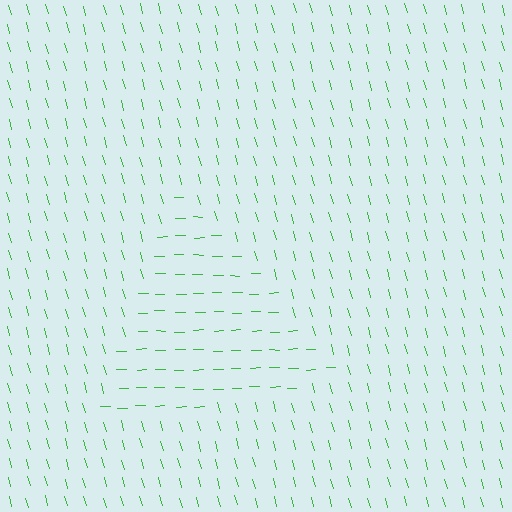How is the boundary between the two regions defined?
The boundary is defined purely by a change in line orientation (approximately 76 degrees difference). All lines are the same color and thickness.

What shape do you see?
I see a triangle.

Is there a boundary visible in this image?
Yes, there is a texture boundary formed by a change in line orientation.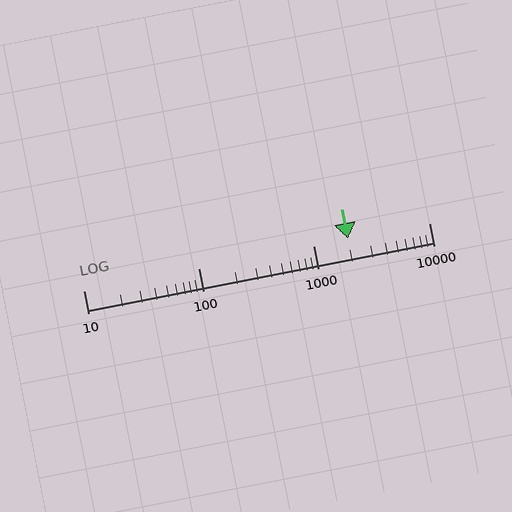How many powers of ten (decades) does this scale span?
The scale spans 3 decades, from 10 to 10000.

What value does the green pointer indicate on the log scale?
The pointer indicates approximately 2000.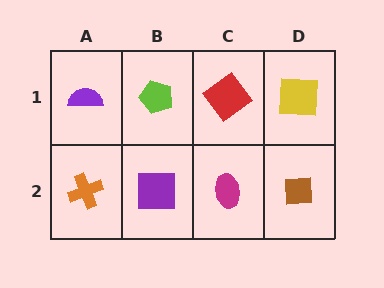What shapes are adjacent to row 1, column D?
A brown square (row 2, column D), a red diamond (row 1, column C).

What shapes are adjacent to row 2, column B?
A lime pentagon (row 1, column B), an orange cross (row 2, column A), a magenta ellipse (row 2, column C).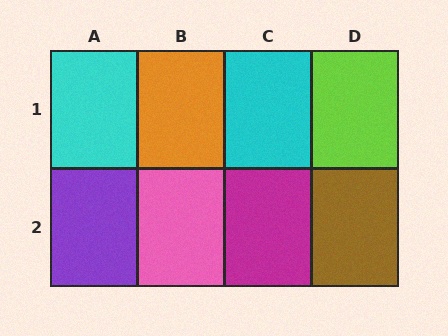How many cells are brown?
1 cell is brown.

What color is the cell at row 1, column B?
Orange.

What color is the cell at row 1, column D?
Lime.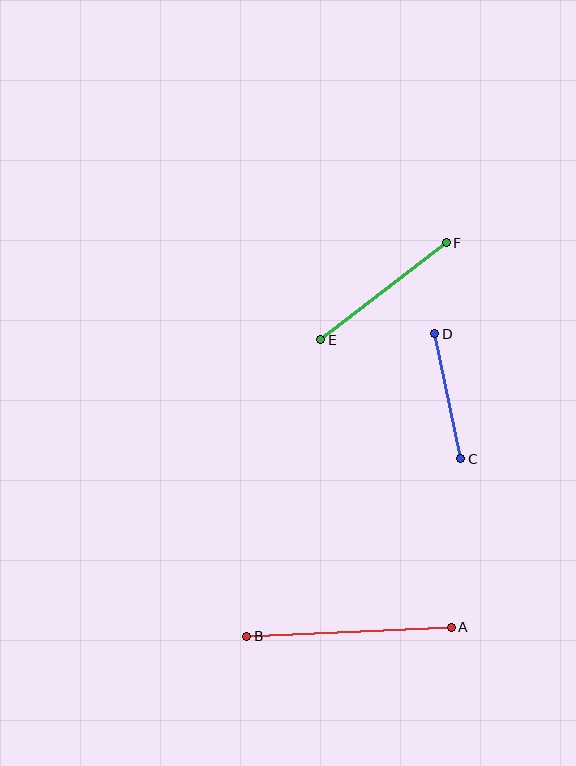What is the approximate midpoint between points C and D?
The midpoint is at approximately (448, 396) pixels.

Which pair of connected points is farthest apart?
Points A and B are farthest apart.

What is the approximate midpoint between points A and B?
The midpoint is at approximately (349, 632) pixels.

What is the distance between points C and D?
The distance is approximately 127 pixels.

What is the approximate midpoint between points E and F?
The midpoint is at approximately (384, 291) pixels.